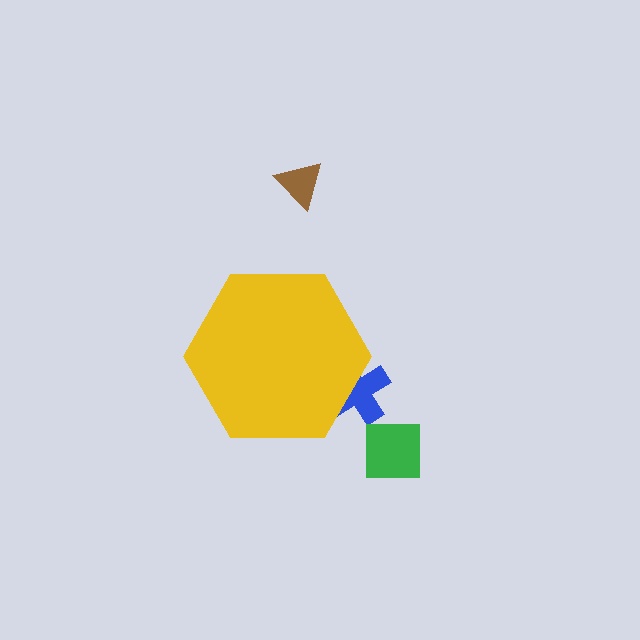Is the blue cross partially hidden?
Yes, the blue cross is partially hidden behind the yellow hexagon.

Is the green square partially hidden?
No, the green square is fully visible.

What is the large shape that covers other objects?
A yellow hexagon.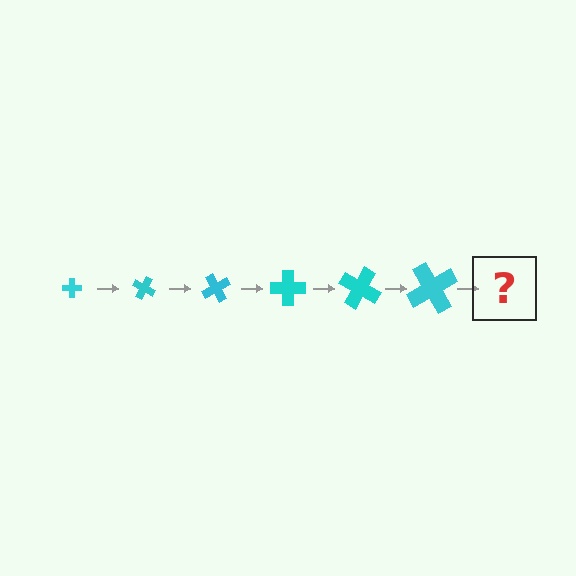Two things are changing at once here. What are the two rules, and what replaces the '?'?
The two rules are that the cross grows larger each step and it rotates 30 degrees each step. The '?' should be a cross, larger than the previous one and rotated 180 degrees from the start.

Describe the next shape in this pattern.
It should be a cross, larger than the previous one and rotated 180 degrees from the start.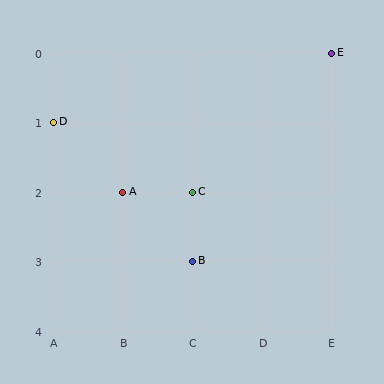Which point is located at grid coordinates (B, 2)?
Point A is at (B, 2).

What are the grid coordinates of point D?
Point D is at grid coordinates (A, 1).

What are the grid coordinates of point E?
Point E is at grid coordinates (E, 0).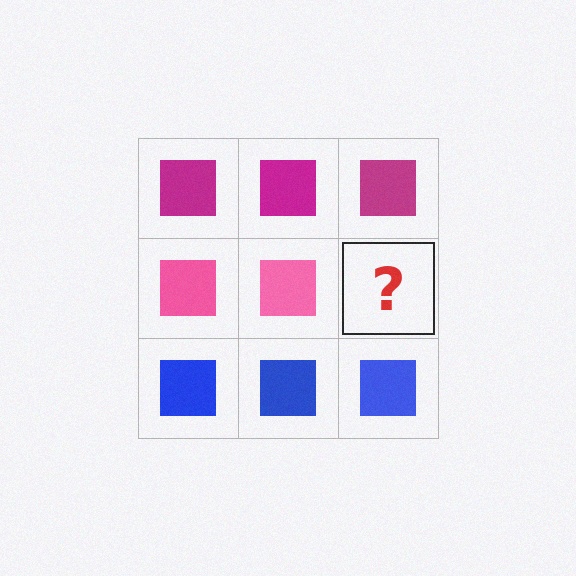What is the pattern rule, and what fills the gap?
The rule is that each row has a consistent color. The gap should be filled with a pink square.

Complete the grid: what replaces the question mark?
The question mark should be replaced with a pink square.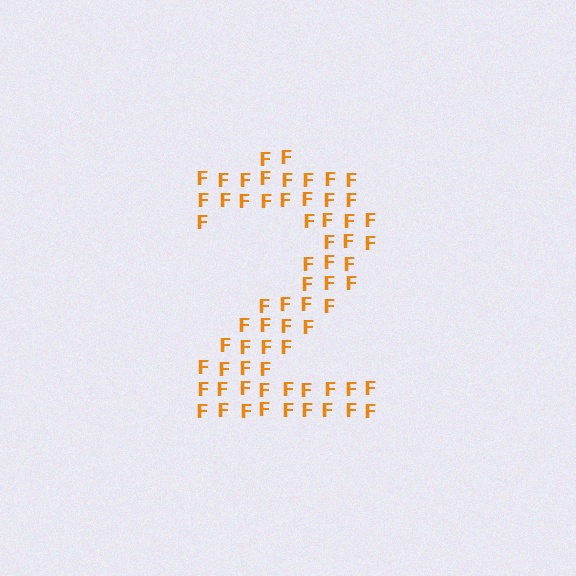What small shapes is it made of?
It is made of small letter F's.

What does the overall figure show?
The overall figure shows the digit 2.